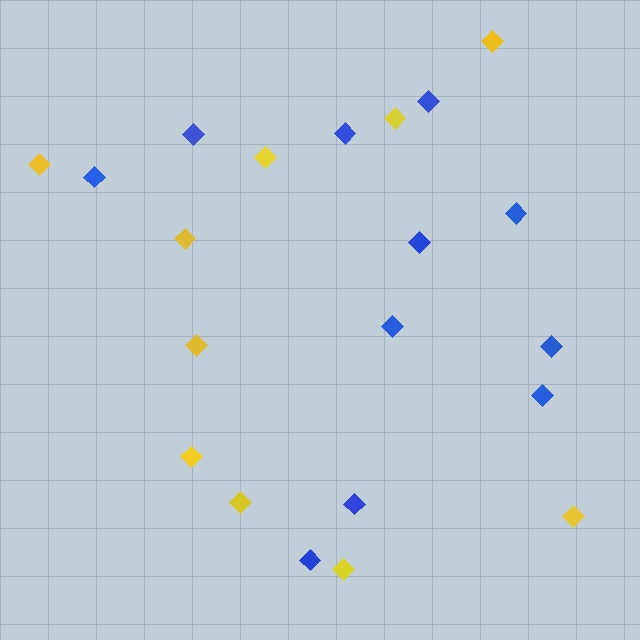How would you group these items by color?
There are 2 groups: one group of blue diamonds (11) and one group of yellow diamonds (10).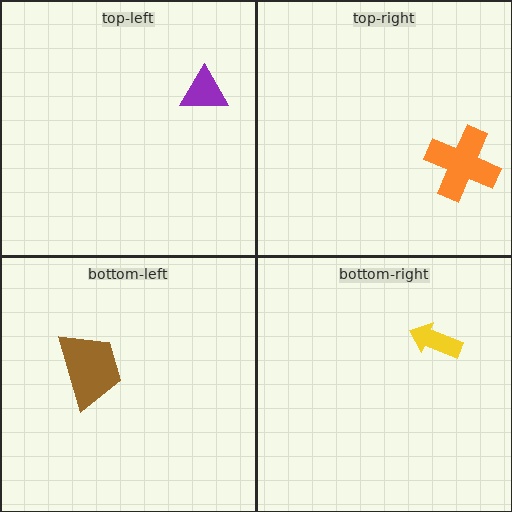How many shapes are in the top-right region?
1.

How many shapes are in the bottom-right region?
1.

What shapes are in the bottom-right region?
The yellow arrow.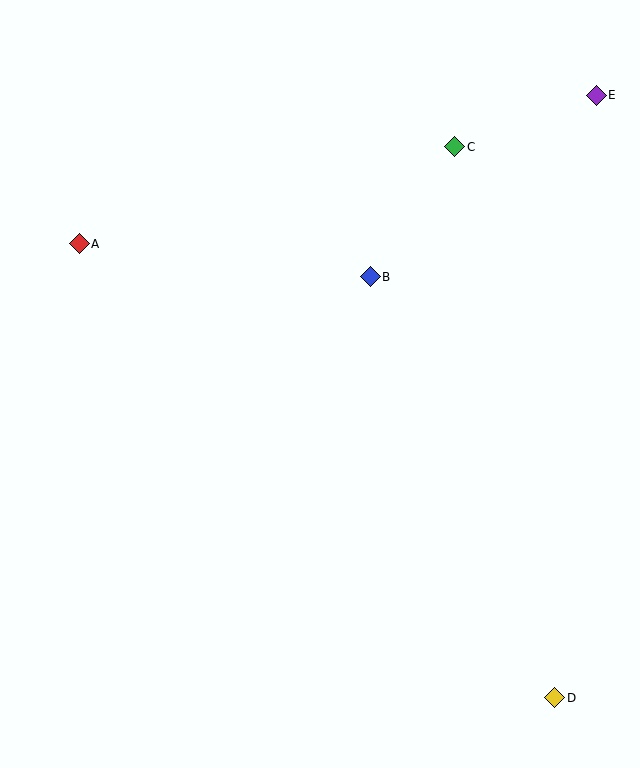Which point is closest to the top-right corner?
Point E is closest to the top-right corner.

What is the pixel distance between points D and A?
The distance between D and A is 657 pixels.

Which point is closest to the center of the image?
Point B at (370, 277) is closest to the center.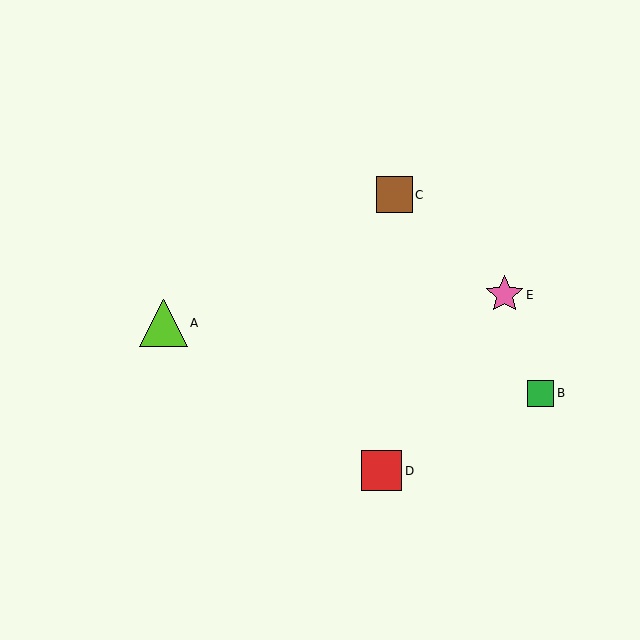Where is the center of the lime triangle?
The center of the lime triangle is at (164, 323).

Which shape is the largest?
The lime triangle (labeled A) is the largest.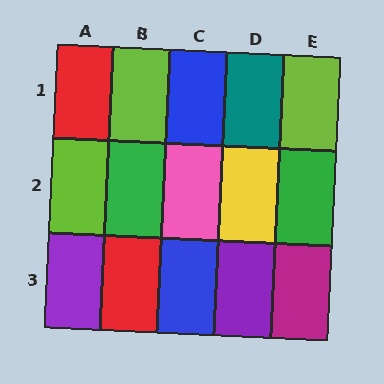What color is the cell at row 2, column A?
Lime.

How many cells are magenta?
1 cell is magenta.